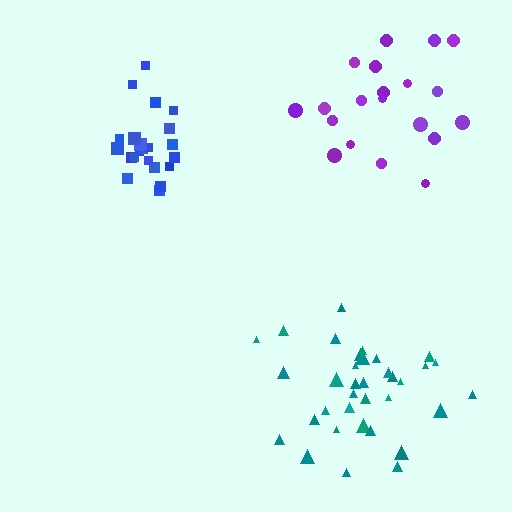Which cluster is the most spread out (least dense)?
Purple.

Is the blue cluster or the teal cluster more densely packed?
Blue.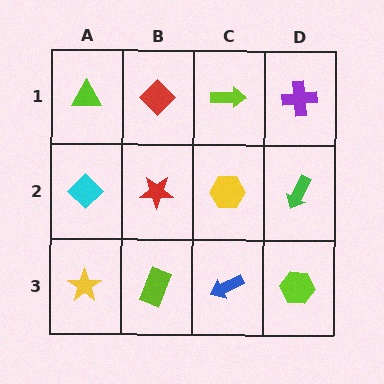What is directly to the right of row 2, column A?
A red star.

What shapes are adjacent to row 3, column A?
A cyan diamond (row 2, column A), a lime rectangle (row 3, column B).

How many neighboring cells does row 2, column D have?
3.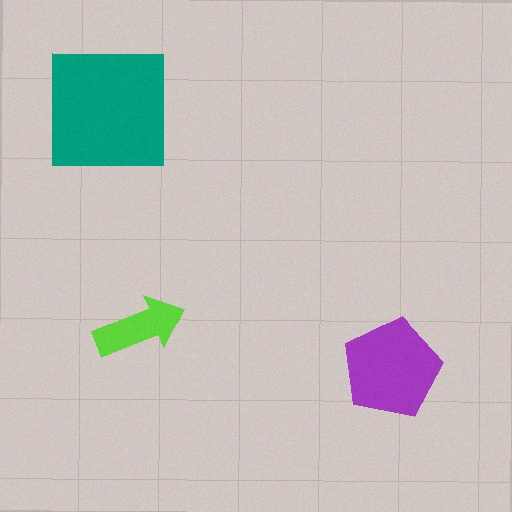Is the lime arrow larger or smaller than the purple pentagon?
Smaller.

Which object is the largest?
The teal square.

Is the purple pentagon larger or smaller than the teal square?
Smaller.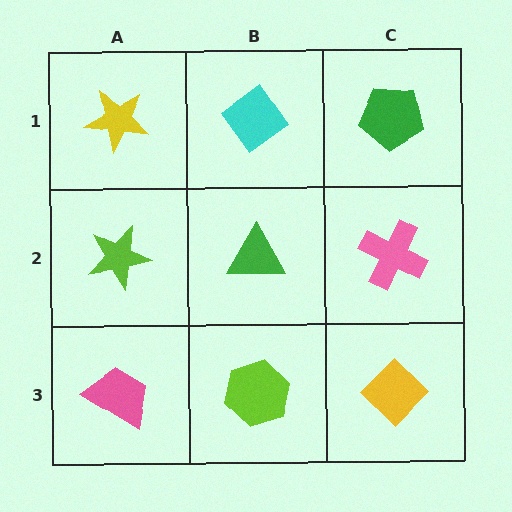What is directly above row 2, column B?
A cyan diamond.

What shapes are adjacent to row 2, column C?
A green pentagon (row 1, column C), a yellow diamond (row 3, column C), a green triangle (row 2, column B).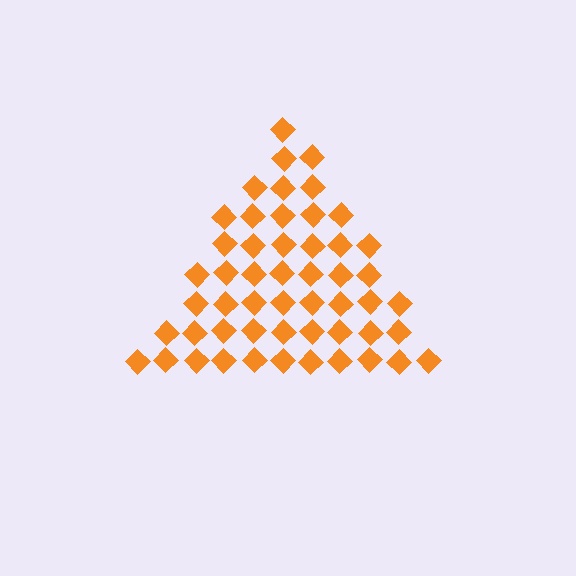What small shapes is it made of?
It is made of small diamonds.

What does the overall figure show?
The overall figure shows a triangle.